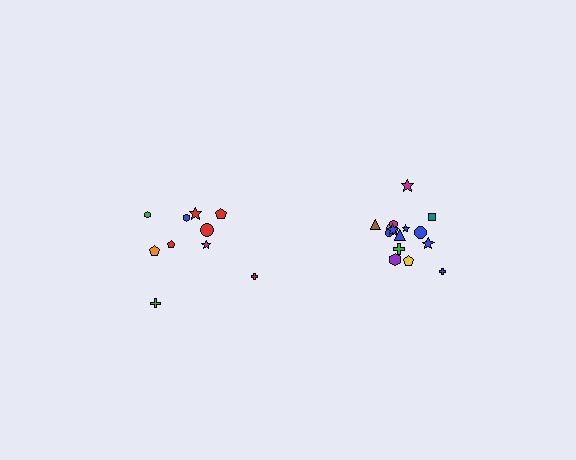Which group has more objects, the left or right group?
The right group.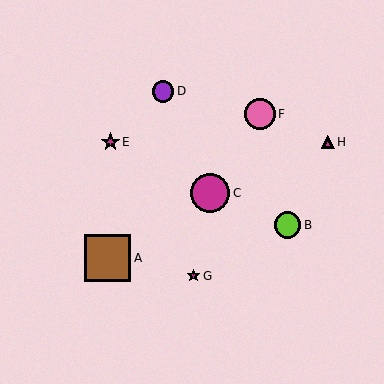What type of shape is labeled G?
Shape G is a magenta star.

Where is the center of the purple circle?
The center of the purple circle is at (163, 91).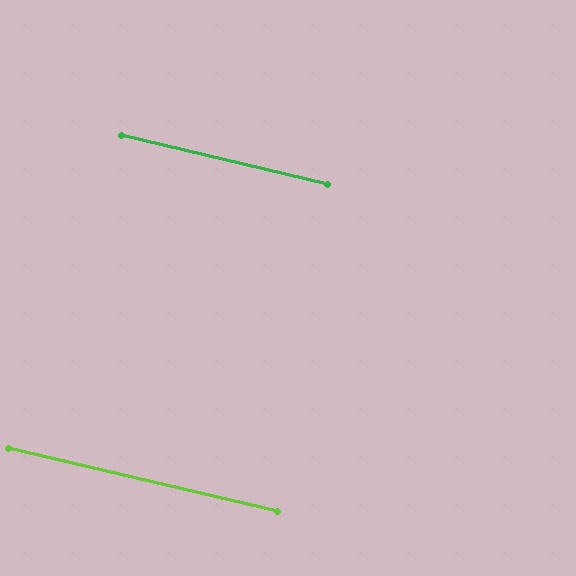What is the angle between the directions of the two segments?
Approximately 0 degrees.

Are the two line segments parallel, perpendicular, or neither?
Parallel — their directions differ by only 0.2°.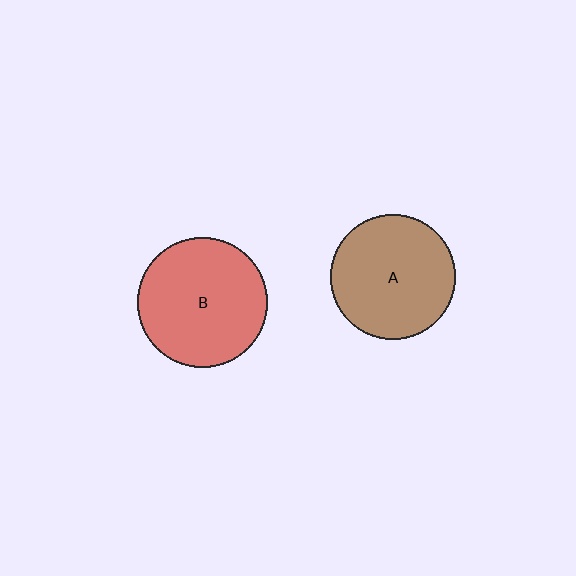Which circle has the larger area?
Circle B (red).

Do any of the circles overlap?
No, none of the circles overlap.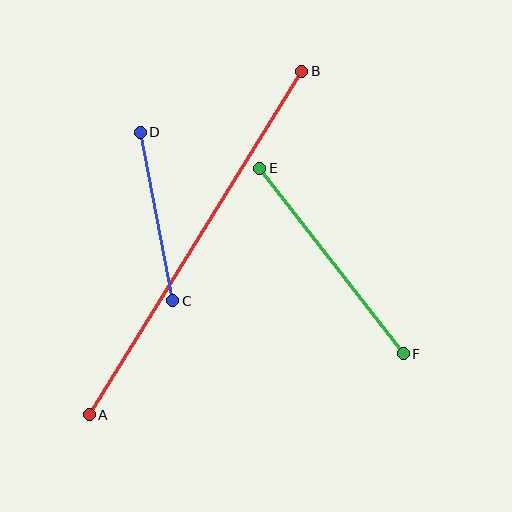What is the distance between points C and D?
The distance is approximately 172 pixels.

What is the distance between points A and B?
The distance is approximately 404 pixels.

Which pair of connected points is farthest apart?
Points A and B are farthest apart.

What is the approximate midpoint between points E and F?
The midpoint is at approximately (332, 261) pixels.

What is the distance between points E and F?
The distance is approximately 235 pixels.